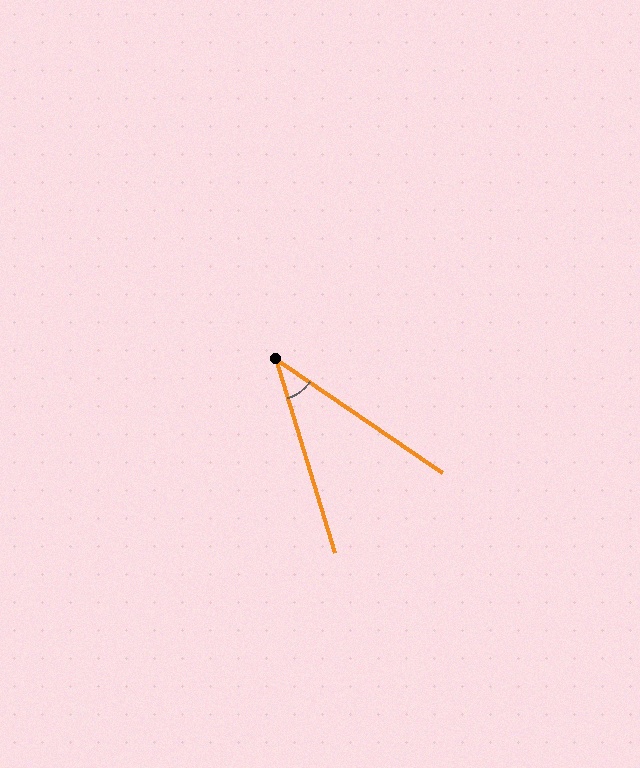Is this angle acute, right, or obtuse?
It is acute.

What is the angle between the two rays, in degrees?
Approximately 39 degrees.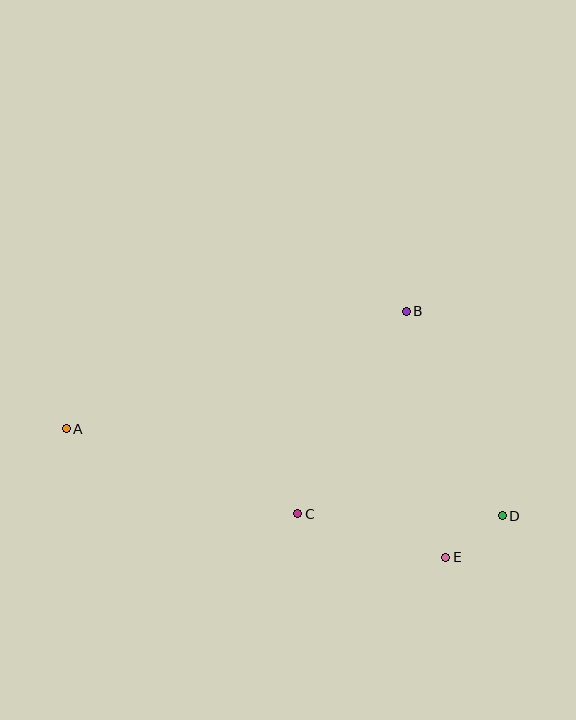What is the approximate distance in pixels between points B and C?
The distance between B and C is approximately 230 pixels.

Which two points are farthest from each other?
Points A and D are farthest from each other.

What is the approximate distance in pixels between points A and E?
The distance between A and E is approximately 400 pixels.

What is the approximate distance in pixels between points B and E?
The distance between B and E is approximately 249 pixels.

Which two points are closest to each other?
Points D and E are closest to each other.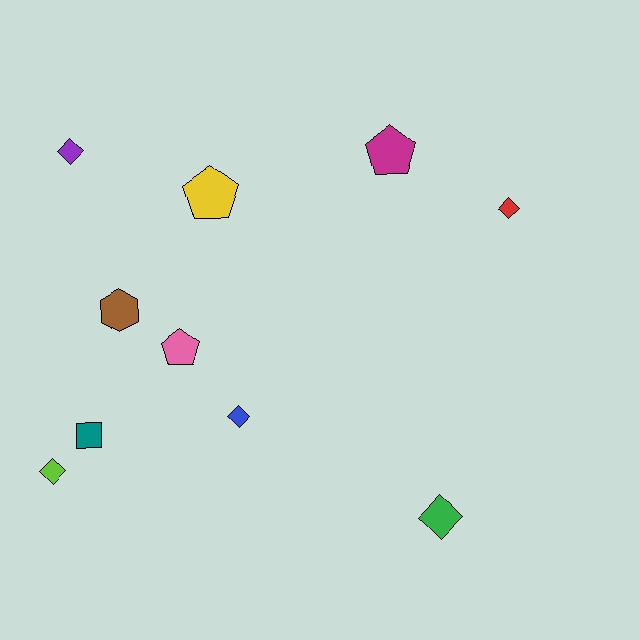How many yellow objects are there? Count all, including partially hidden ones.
There is 1 yellow object.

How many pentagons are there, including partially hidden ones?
There are 3 pentagons.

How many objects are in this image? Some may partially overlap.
There are 10 objects.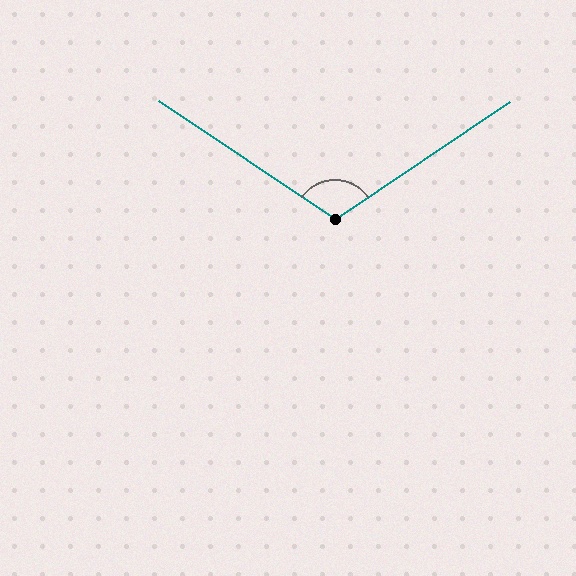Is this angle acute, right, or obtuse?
It is obtuse.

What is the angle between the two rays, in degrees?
Approximately 112 degrees.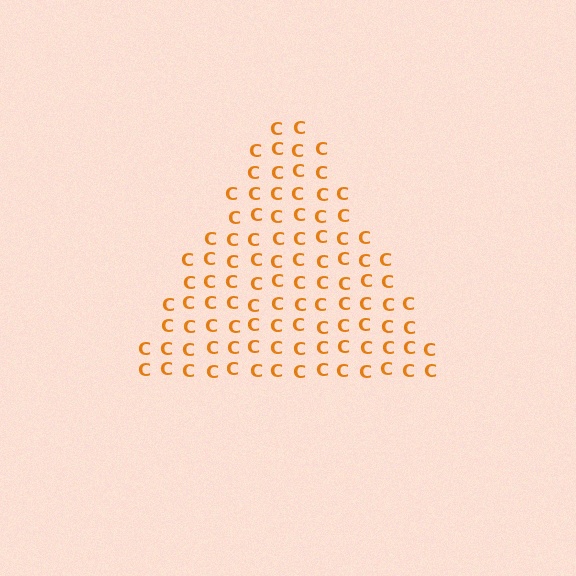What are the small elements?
The small elements are letter C's.